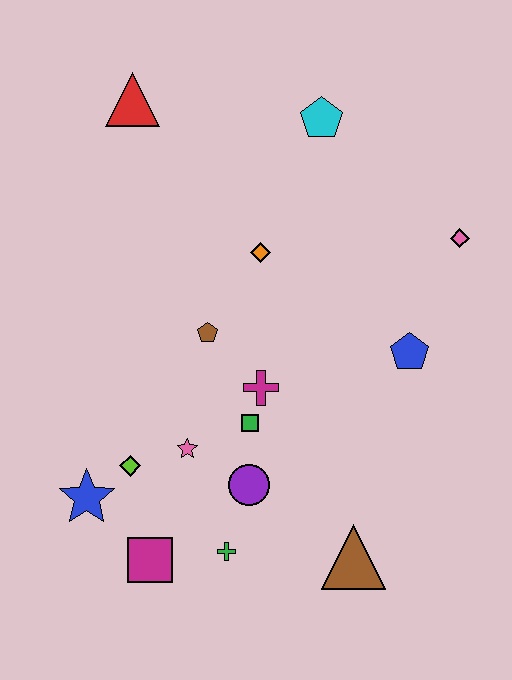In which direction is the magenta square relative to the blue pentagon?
The magenta square is to the left of the blue pentagon.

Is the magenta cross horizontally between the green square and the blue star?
No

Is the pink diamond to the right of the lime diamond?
Yes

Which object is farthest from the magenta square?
The cyan pentagon is farthest from the magenta square.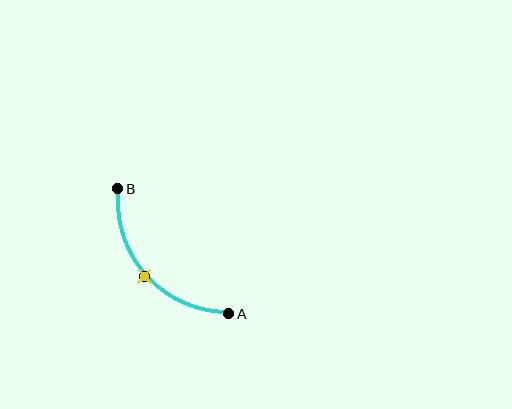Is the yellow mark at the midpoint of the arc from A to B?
Yes. The yellow mark lies on the arc at equal arc-length from both A and B — it is the arc midpoint.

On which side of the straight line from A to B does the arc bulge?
The arc bulges below and to the left of the straight line connecting A and B.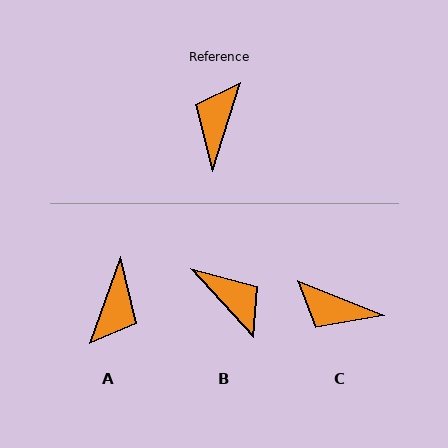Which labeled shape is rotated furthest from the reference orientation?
A, about 178 degrees away.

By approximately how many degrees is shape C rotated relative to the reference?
Approximately 86 degrees counter-clockwise.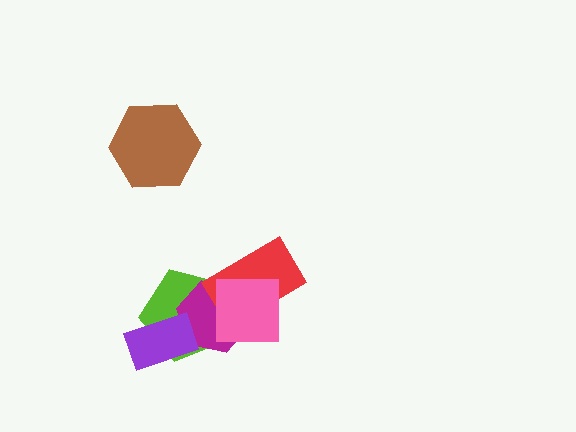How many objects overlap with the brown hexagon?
0 objects overlap with the brown hexagon.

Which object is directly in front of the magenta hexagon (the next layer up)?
The red rectangle is directly in front of the magenta hexagon.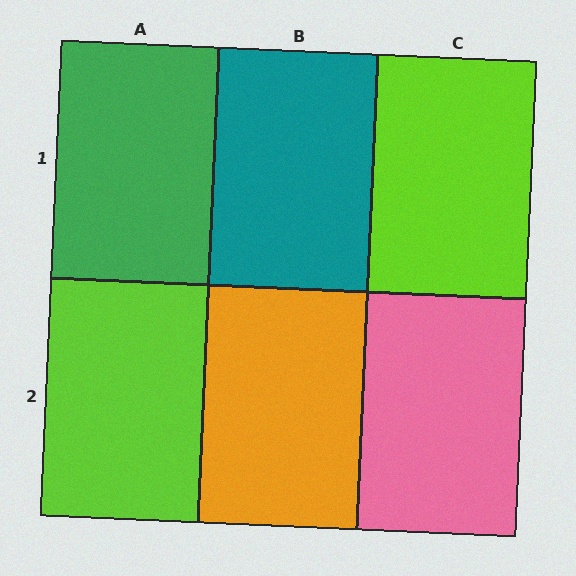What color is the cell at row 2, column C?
Pink.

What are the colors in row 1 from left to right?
Green, teal, lime.